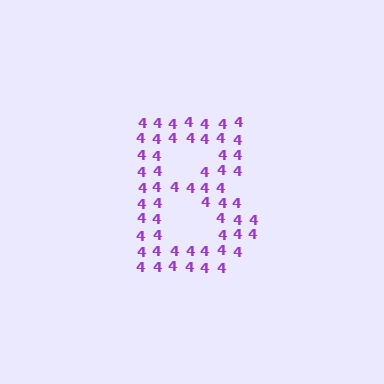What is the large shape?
The large shape is the letter B.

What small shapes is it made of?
It is made of small digit 4's.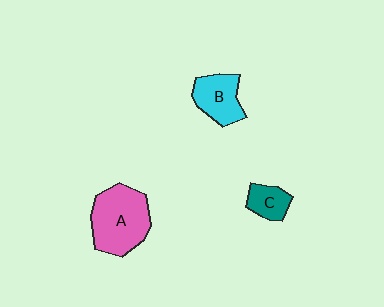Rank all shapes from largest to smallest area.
From largest to smallest: A (pink), B (cyan), C (teal).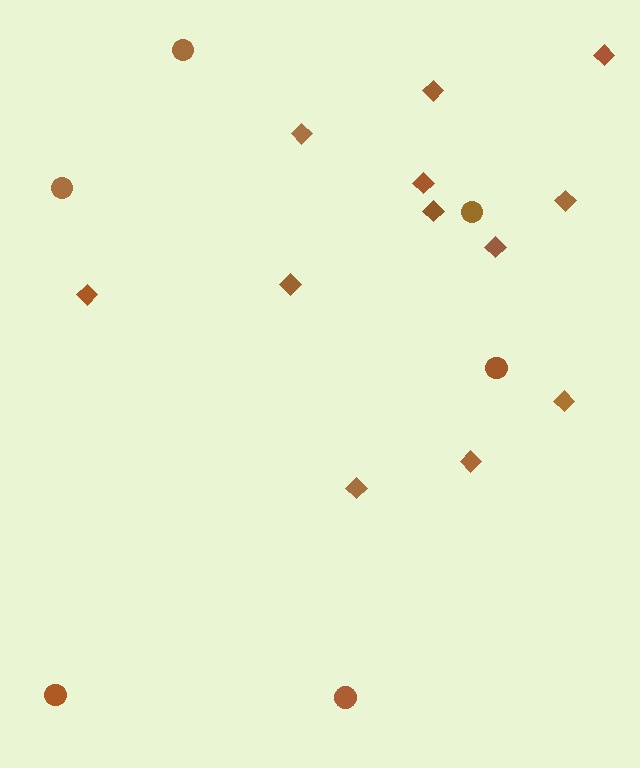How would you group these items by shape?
There are 2 groups: one group of diamonds (12) and one group of circles (6).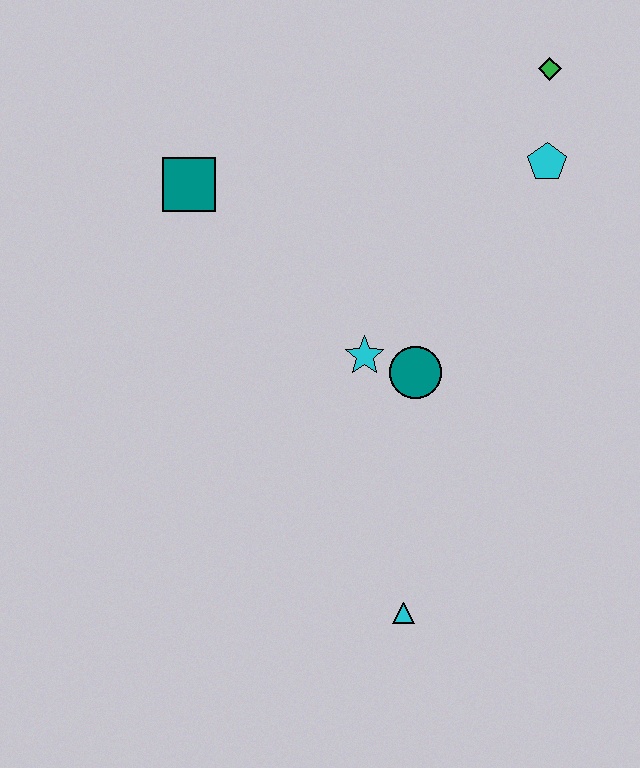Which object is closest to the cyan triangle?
The teal circle is closest to the cyan triangle.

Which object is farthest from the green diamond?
The cyan triangle is farthest from the green diamond.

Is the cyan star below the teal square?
Yes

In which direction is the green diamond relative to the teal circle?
The green diamond is above the teal circle.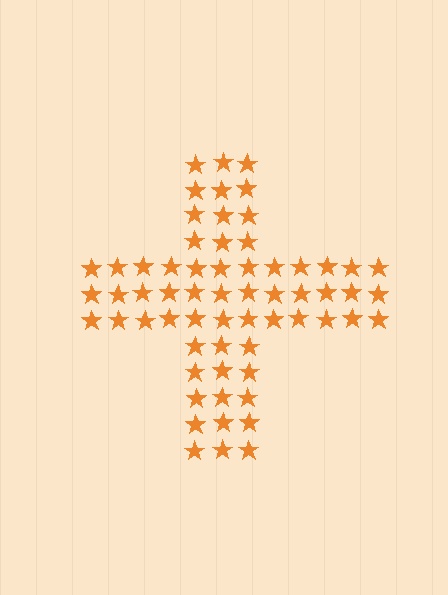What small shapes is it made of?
It is made of small stars.